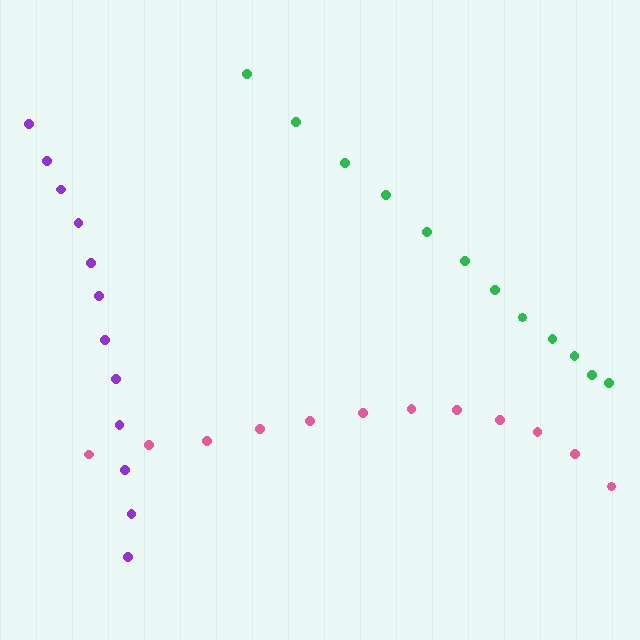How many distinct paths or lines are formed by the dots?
There are 3 distinct paths.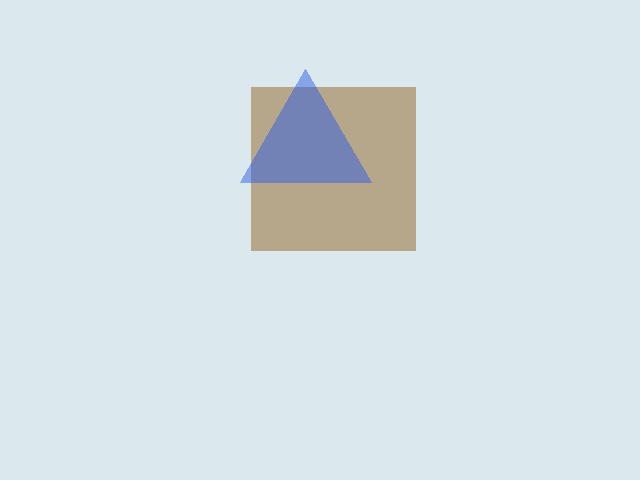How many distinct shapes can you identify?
There are 2 distinct shapes: a brown square, a blue triangle.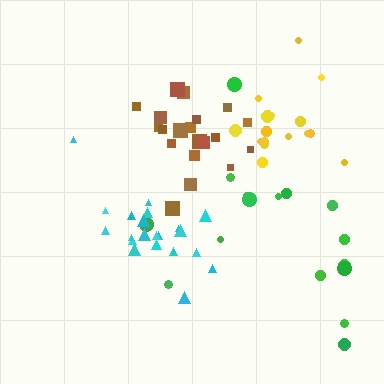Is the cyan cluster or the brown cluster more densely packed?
Brown.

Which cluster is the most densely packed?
Brown.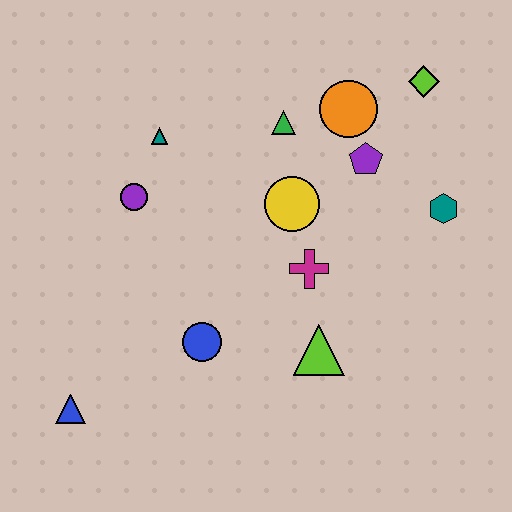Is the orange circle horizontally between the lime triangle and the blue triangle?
No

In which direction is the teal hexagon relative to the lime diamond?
The teal hexagon is below the lime diamond.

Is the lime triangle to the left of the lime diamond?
Yes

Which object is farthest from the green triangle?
The blue triangle is farthest from the green triangle.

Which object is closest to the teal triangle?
The purple circle is closest to the teal triangle.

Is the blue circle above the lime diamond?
No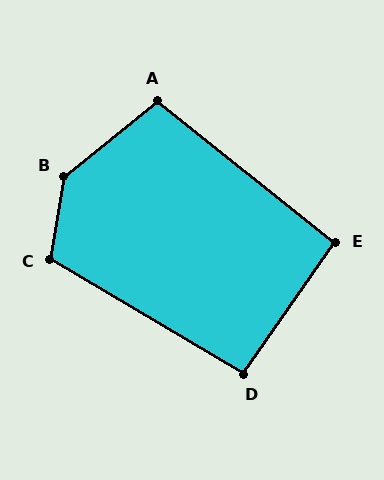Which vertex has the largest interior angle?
B, at approximately 138 degrees.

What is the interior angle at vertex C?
Approximately 111 degrees (obtuse).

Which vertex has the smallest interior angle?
E, at approximately 94 degrees.